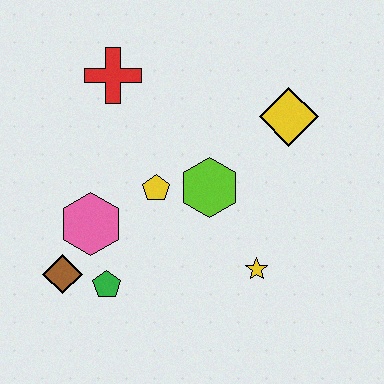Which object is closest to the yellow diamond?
The lime hexagon is closest to the yellow diamond.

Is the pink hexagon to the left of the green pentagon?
Yes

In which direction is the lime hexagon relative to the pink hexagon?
The lime hexagon is to the right of the pink hexagon.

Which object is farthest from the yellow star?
The red cross is farthest from the yellow star.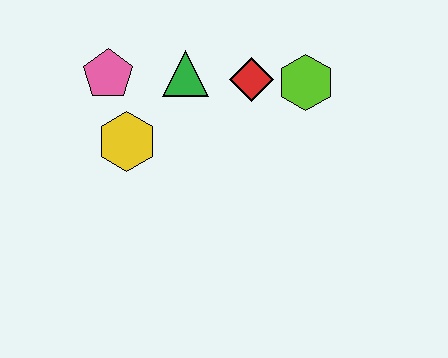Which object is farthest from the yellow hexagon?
The lime hexagon is farthest from the yellow hexagon.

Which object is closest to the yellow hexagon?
The pink pentagon is closest to the yellow hexagon.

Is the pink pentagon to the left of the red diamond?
Yes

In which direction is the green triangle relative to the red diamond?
The green triangle is to the left of the red diamond.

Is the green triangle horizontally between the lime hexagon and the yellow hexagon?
Yes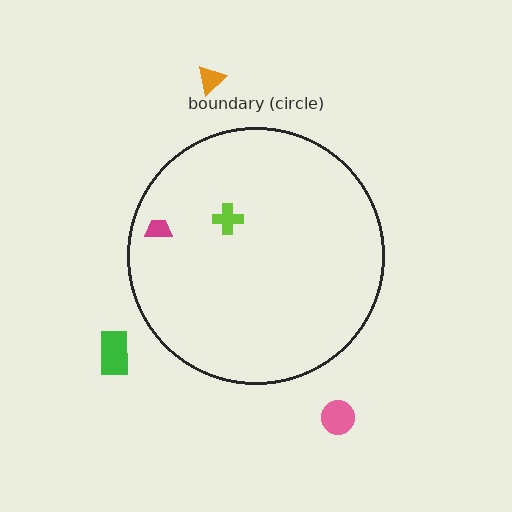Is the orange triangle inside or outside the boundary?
Outside.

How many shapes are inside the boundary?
2 inside, 3 outside.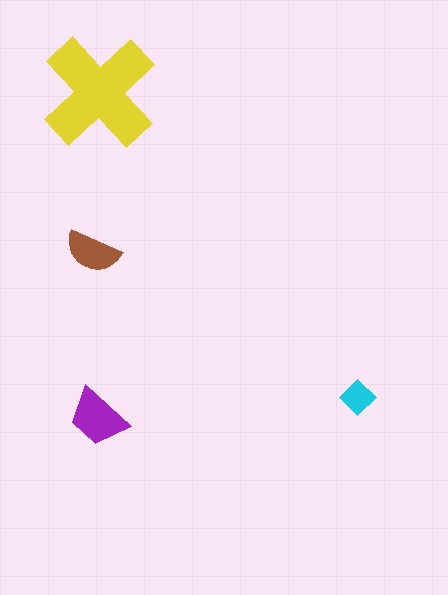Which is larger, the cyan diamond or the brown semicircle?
The brown semicircle.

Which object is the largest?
The yellow cross.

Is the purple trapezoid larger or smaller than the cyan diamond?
Larger.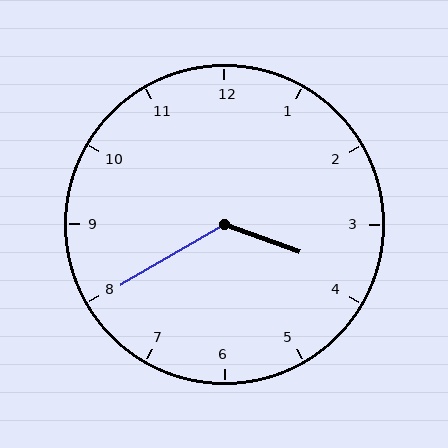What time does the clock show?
3:40.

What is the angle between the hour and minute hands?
Approximately 130 degrees.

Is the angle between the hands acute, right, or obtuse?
It is obtuse.